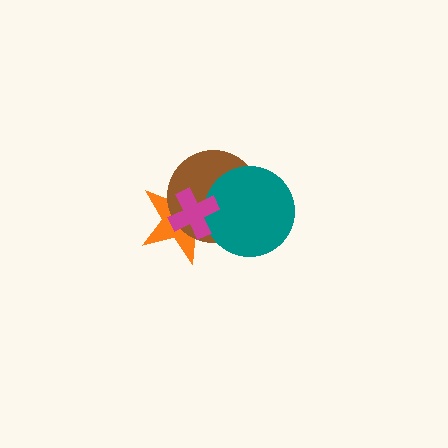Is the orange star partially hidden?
Yes, it is partially covered by another shape.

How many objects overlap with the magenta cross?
3 objects overlap with the magenta cross.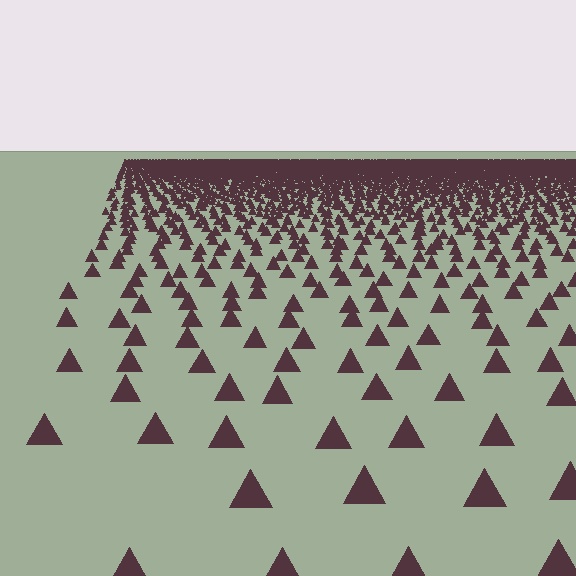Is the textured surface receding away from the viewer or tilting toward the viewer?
The surface is receding away from the viewer. Texture elements get smaller and denser toward the top.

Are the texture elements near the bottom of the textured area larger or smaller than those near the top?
Larger. Near the bottom, elements are closer to the viewer and appear at a bigger on-screen size.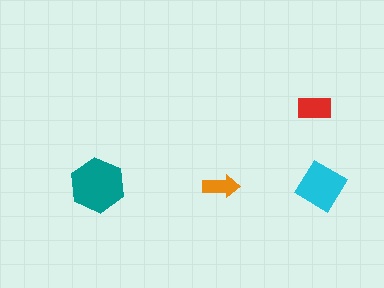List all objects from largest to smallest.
The teal hexagon, the cyan diamond, the red rectangle, the orange arrow.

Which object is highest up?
The red rectangle is topmost.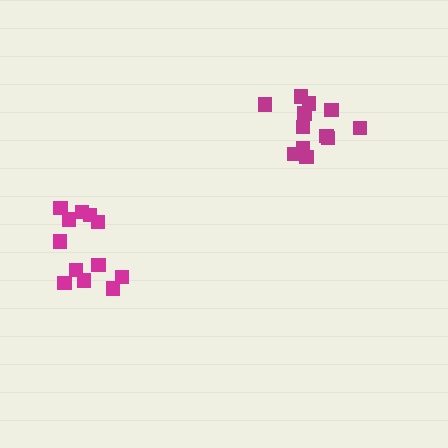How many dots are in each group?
Group 1: 12 dots, Group 2: 12 dots (24 total).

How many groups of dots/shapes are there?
There are 2 groups.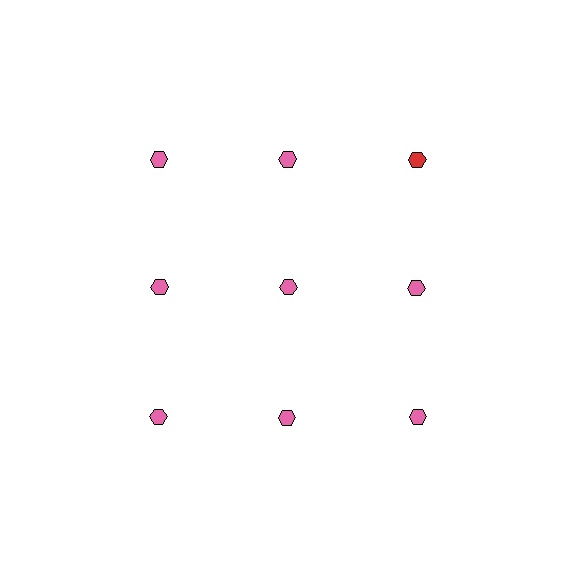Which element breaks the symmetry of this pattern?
The red hexagon in the top row, center column breaks the symmetry. All other shapes are pink hexagons.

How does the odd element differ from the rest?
It has a different color: red instead of pink.